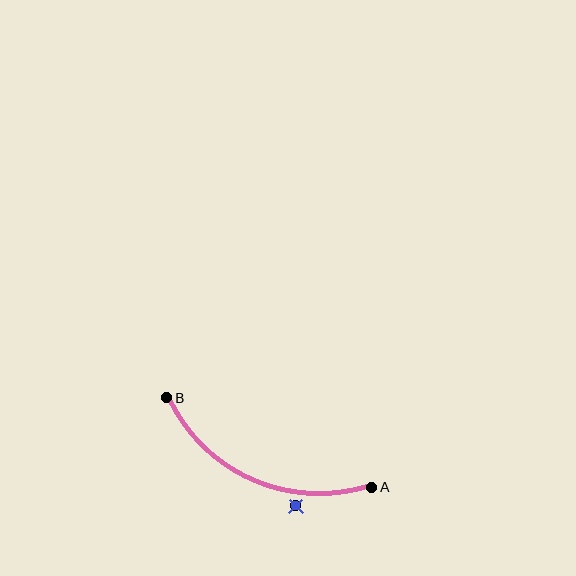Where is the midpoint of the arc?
The arc midpoint is the point on the curve farthest from the straight line joining A and B. It sits below that line.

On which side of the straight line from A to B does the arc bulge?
The arc bulges below the straight line connecting A and B.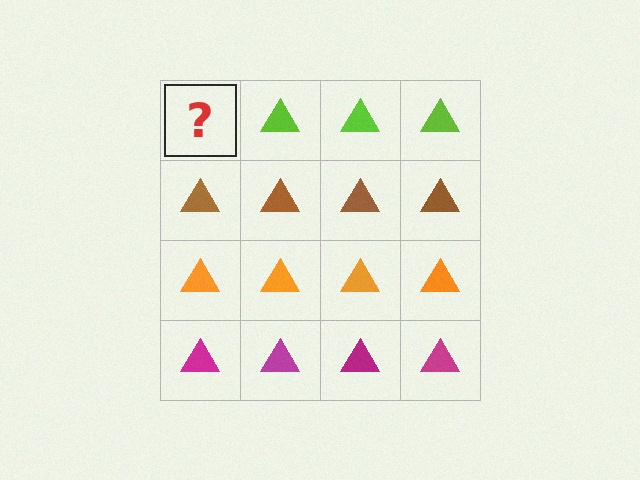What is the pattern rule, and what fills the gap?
The rule is that each row has a consistent color. The gap should be filled with a lime triangle.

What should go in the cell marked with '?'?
The missing cell should contain a lime triangle.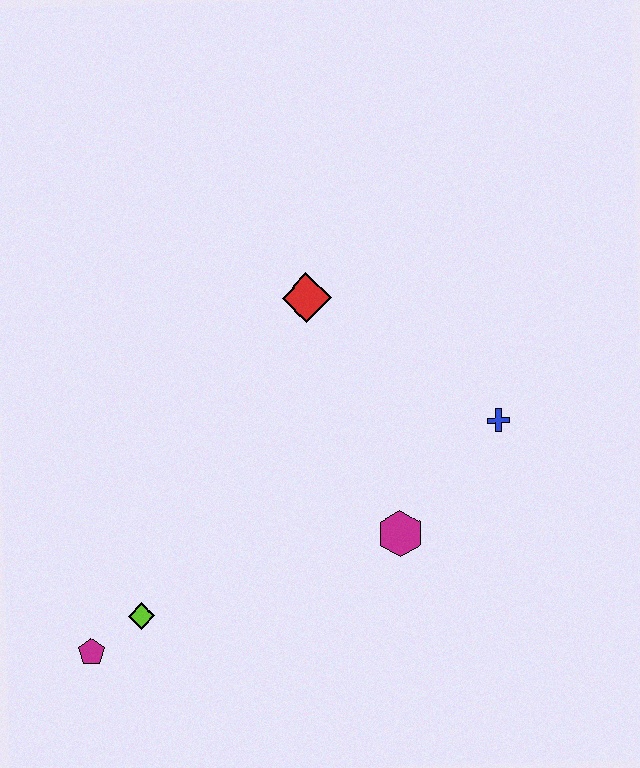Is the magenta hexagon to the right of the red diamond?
Yes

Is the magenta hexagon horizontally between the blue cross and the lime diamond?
Yes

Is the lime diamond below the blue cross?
Yes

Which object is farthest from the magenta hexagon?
The magenta pentagon is farthest from the magenta hexagon.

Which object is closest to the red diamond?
The blue cross is closest to the red diamond.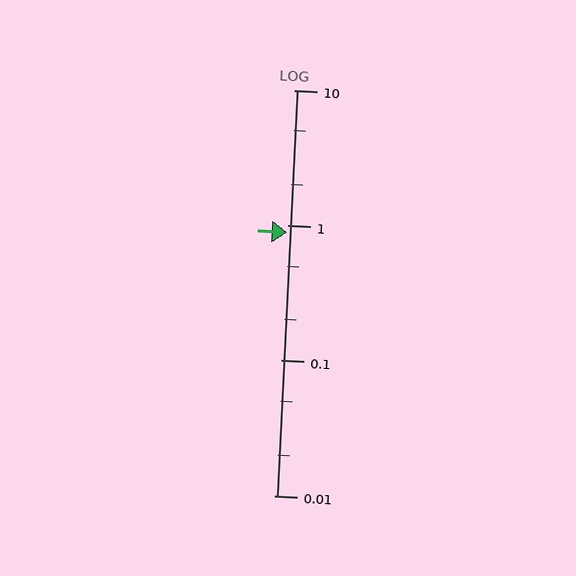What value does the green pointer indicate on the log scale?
The pointer indicates approximately 0.88.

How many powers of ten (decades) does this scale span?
The scale spans 3 decades, from 0.01 to 10.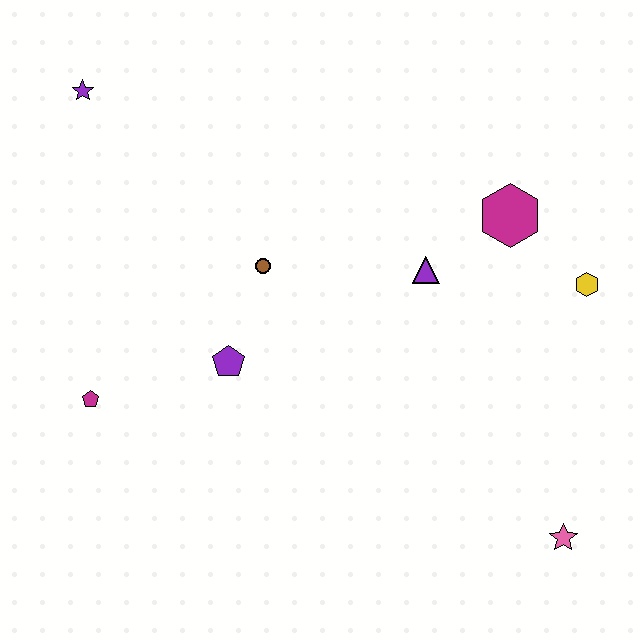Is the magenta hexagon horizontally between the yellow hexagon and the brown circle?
Yes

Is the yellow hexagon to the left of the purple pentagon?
No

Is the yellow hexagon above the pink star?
Yes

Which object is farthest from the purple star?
The pink star is farthest from the purple star.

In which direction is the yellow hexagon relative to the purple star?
The yellow hexagon is to the right of the purple star.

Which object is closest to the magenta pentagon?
The purple pentagon is closest to the magenta pentagon.